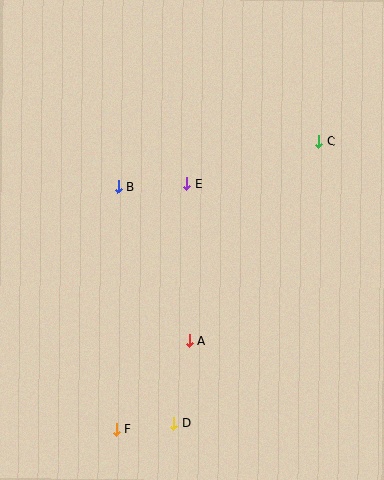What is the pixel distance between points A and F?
The distance between A and F is 115 pixels.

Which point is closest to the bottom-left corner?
Point F is closest to the bottom-left corner.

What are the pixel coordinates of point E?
Point E is at (186, 184).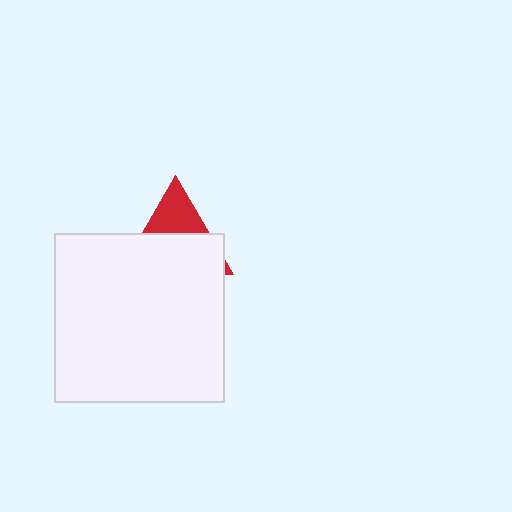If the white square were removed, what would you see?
You would see the complete red triangle.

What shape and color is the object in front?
The object in front is a white square.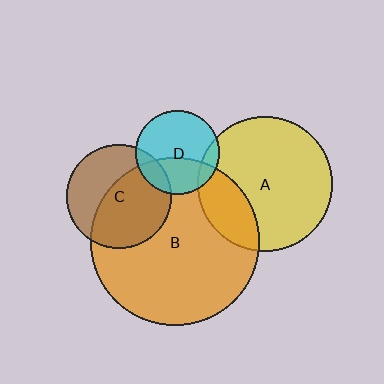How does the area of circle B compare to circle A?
Approximately 1.6 times.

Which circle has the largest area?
Circle B (orange).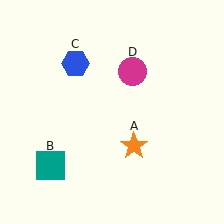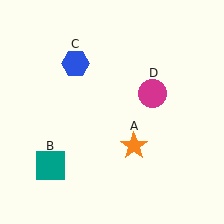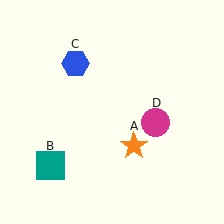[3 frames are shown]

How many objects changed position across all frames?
1 object changed position: magenta circle (object D).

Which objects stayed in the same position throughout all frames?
Orange star (object A) and teal square (object B) and blue hexagon (object C) remained stationary.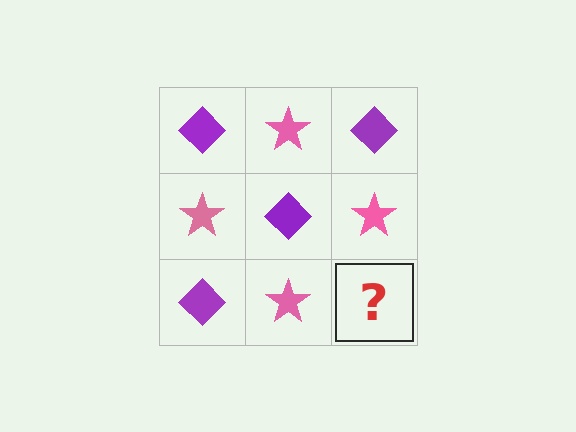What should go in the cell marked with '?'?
The missing cell should contain a purple diamond.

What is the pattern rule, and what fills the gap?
The rule is that it alternates purple diamond and pink star in a checkerboard pattern. The gap should be filled with a purple diamond.